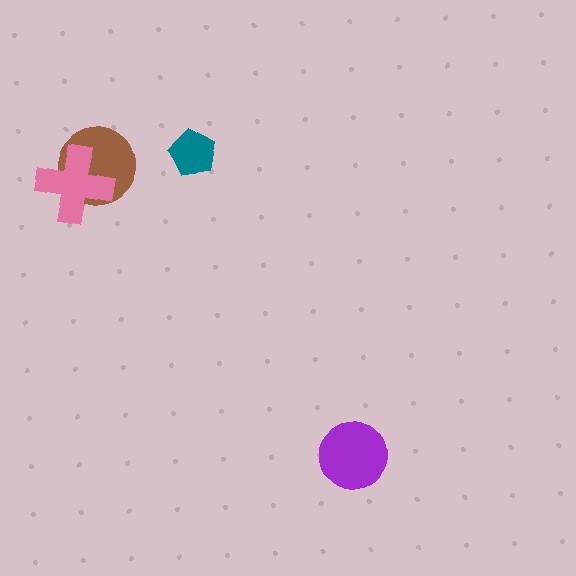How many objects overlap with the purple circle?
0 objects overlap with the purple circle.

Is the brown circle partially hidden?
Yes, it is partially covered by another shape.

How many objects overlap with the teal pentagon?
0 objects overlap with the teal pentagon.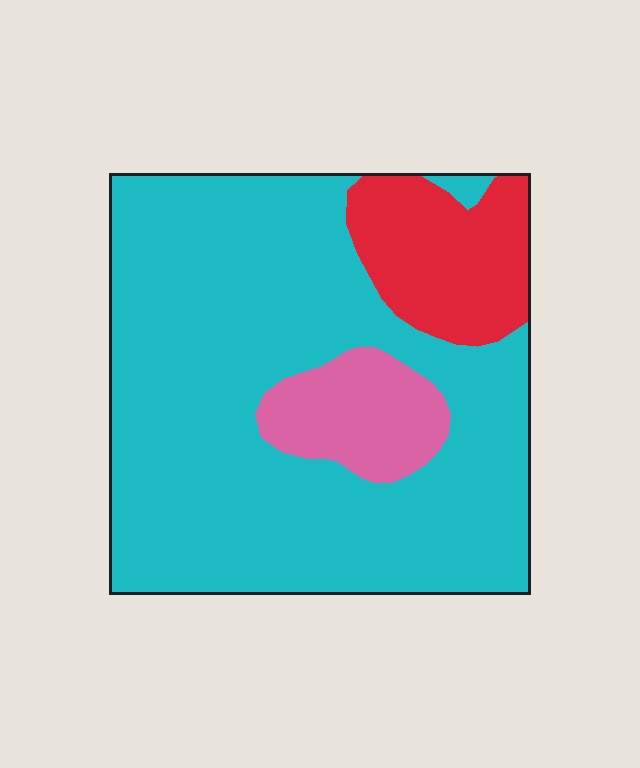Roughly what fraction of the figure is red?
Red covers 14% of the figure.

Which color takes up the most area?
Cyan, at roughly 75%.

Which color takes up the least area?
Pink, at roughly 10%.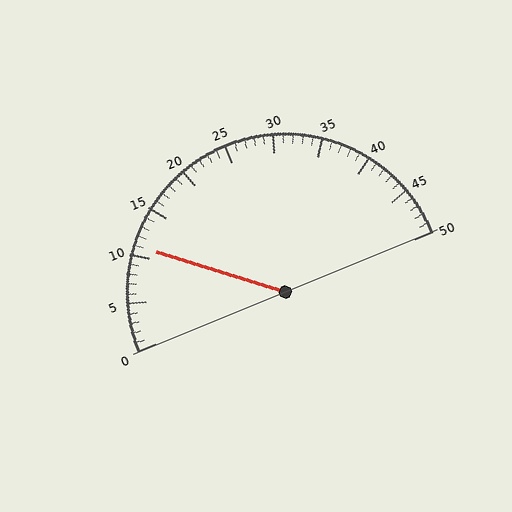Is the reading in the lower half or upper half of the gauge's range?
The reading is in the lower half of the range (0 to 50).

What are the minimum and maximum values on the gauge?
The gauge ranges from 0 to 50.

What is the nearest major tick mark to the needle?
The nearest major tick mark is 10.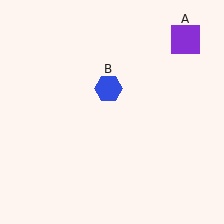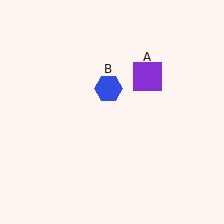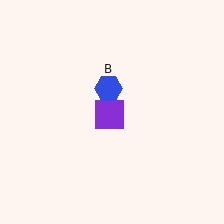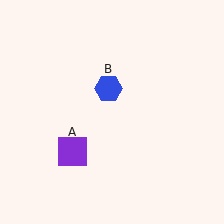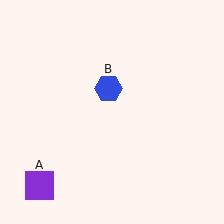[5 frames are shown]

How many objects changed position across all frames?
1 object changed position: purple square (object A).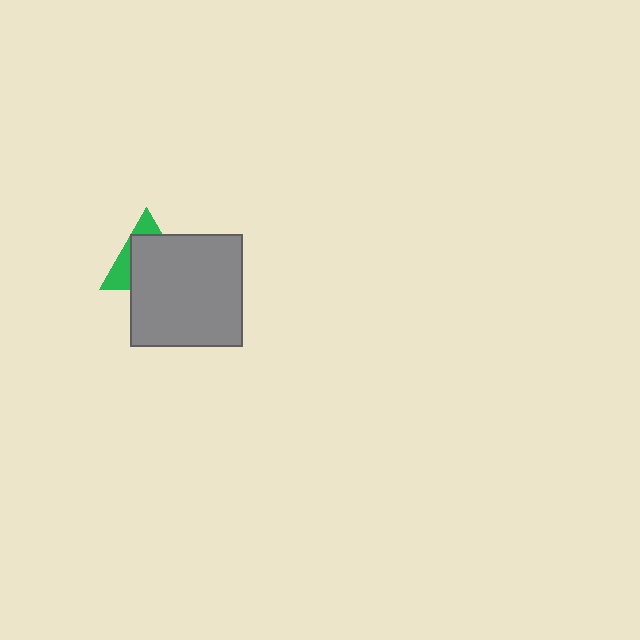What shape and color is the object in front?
The object in front is a gray square.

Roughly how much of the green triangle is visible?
A small part of it is visible (roughly 31%).